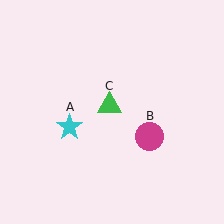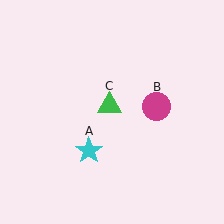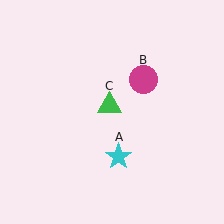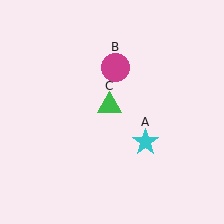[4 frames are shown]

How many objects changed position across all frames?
2 objects changed position: cyan star (object A), magenta circle (object B).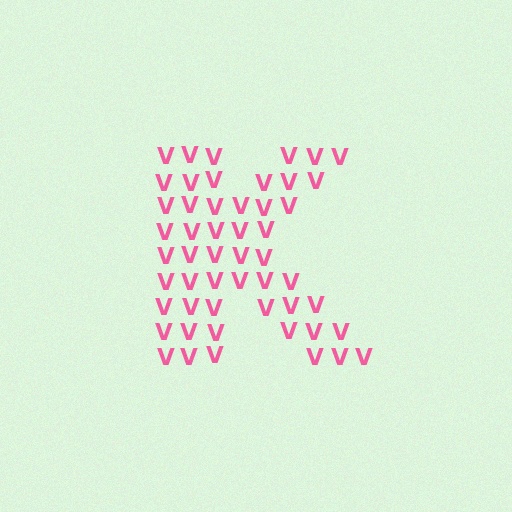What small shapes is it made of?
It is made of small letter V's.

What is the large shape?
The large shape is the letter K.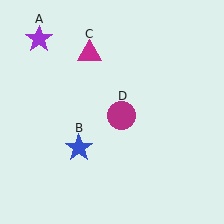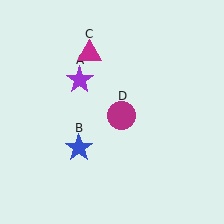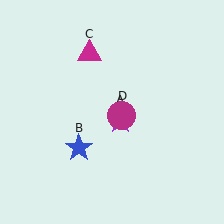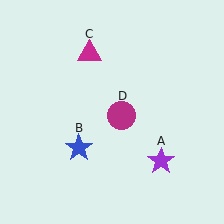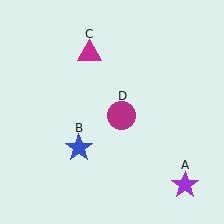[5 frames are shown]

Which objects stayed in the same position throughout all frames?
Blue star (object B) and magenta triangle (object C) and magenta circle (object D) remained stationary.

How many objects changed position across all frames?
1 object changed position: purple star (object A).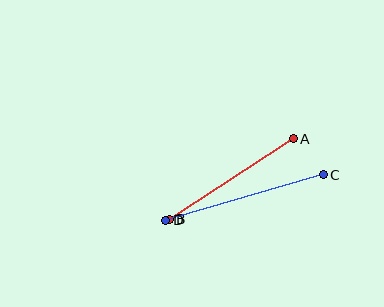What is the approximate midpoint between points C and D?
The midpoint is at approximately (244, 197) pixels.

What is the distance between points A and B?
The distance is approximately 148 pixels.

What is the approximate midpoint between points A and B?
The midpoint is at approximately (231, 179) pixels.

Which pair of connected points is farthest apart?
Points C and D are farthest apart.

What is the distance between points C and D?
The distance is approximately 164 pixels.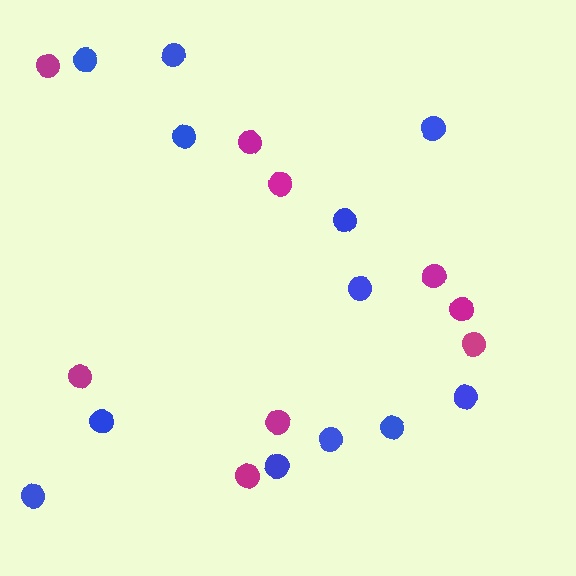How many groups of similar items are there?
There are 2 groups: one group of blue circles (12) and one group of magenta circles (9).